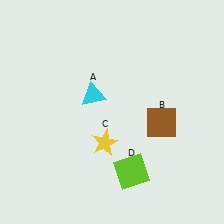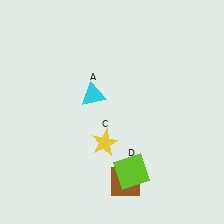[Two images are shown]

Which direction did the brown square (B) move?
The brown square (B) moved down.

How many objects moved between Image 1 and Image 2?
1 object moved between the two images.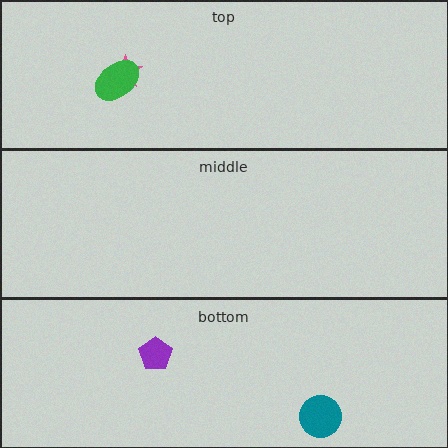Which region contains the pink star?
The top region.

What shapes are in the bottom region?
The purple pentagon, the teal circle.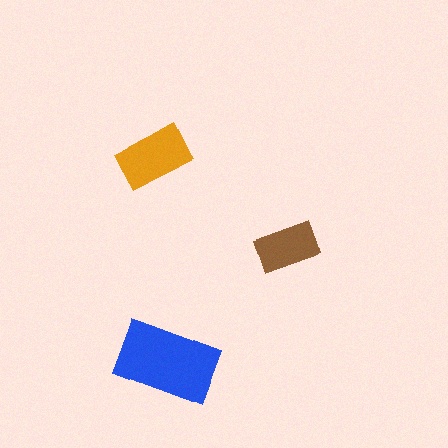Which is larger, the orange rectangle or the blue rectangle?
The blue one.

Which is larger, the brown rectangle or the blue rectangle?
The blue one.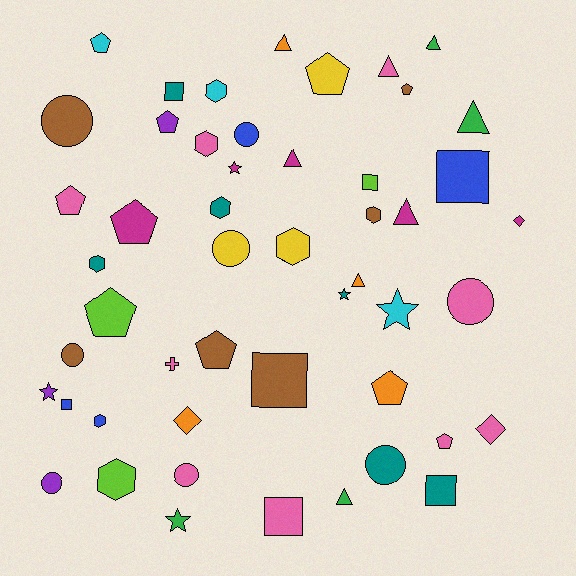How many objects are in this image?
There are 50 objects.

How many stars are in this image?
There are 5 stars.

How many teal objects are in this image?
There are 6 teal objects.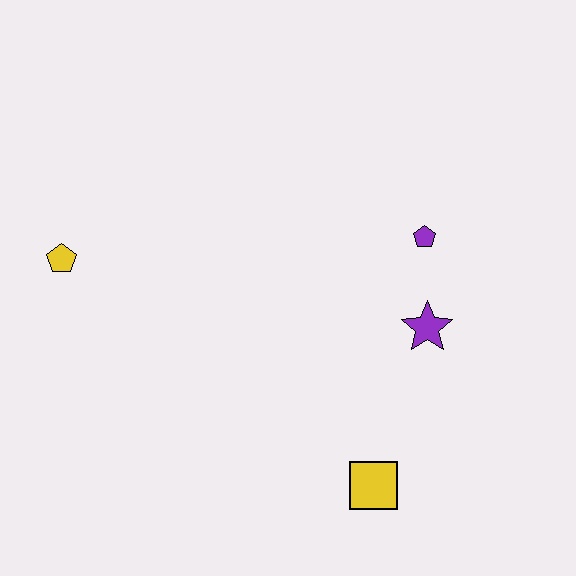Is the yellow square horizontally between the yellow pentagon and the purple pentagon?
Yes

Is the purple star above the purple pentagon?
No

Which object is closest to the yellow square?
The purple star is closest to the yellow square.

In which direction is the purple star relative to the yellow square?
The purple star is above the yellow square.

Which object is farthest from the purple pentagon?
The yellow pentagon is farthest from the purple pentagon.